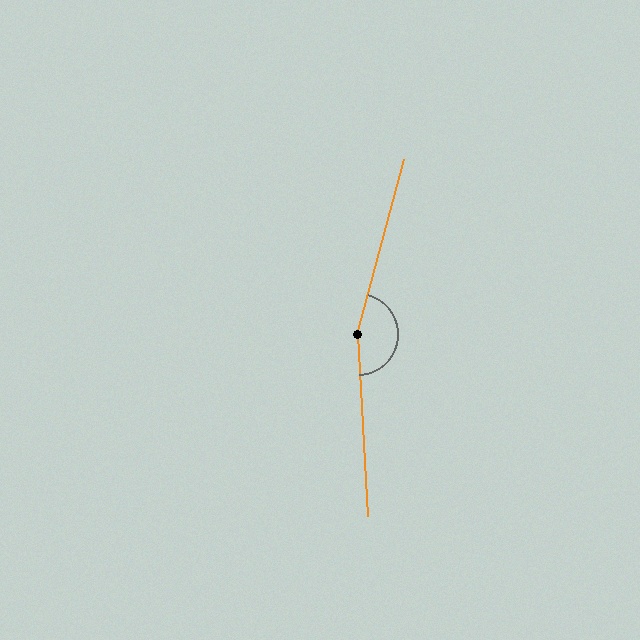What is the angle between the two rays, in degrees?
Approximately 162 degrees.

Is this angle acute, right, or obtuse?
It is obtuse.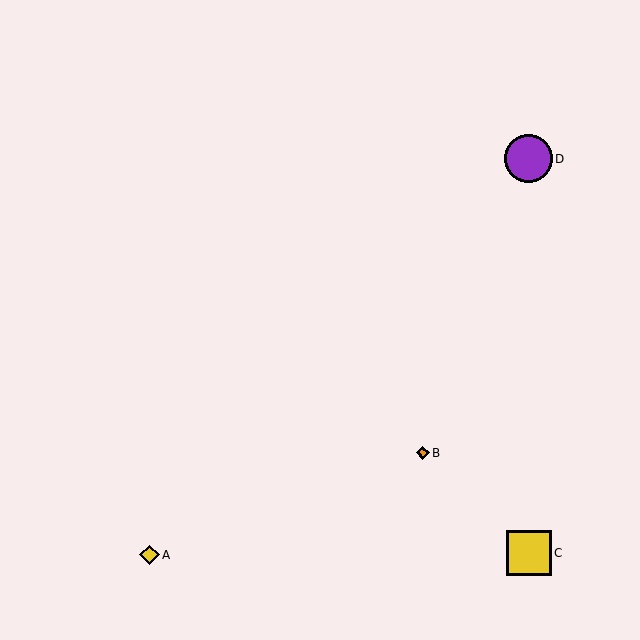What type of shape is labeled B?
Shape B is an orange diamond.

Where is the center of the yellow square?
The center of the yellow square is at (529, 553).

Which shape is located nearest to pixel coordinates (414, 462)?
The orange diamond (labeled B) at (423, 453) is nearest to that location.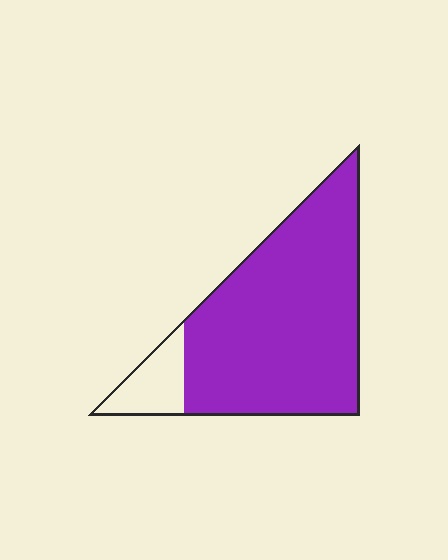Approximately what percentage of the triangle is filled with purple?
Approximately 85%.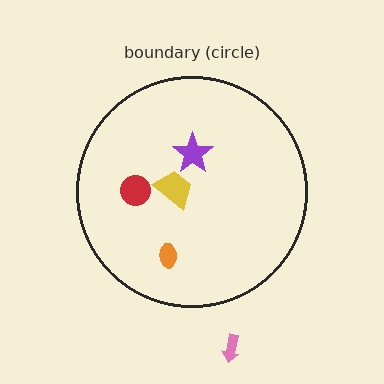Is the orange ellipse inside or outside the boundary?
Inside.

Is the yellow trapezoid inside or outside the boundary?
Inside.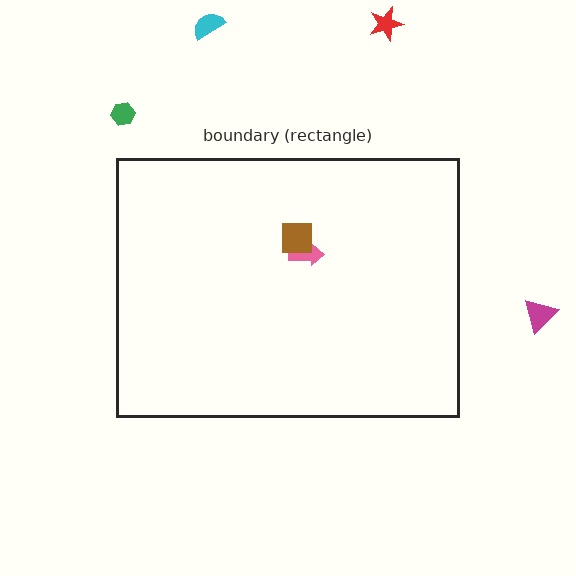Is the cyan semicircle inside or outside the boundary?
Outside.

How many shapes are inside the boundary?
2 inside, 4 outside.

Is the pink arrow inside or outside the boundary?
Inside.